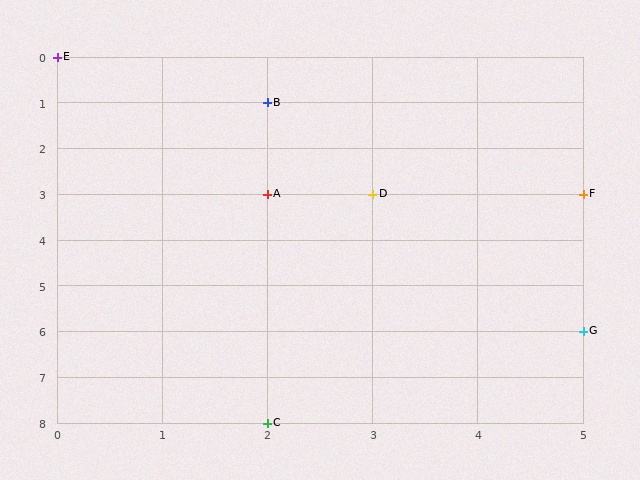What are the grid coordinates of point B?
Point B is at grid coordinates (2, 1).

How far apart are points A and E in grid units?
Points A and E are 2 columns and 3 rows apart (about 3.6 grid units diagonally).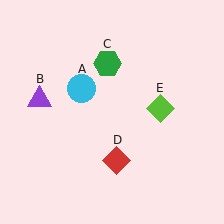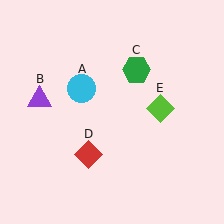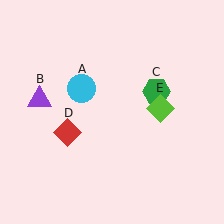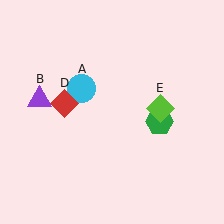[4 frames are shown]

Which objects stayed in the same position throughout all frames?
Cyan circle (object A) and purple triangle (object B) and lime diamond (object E) remained stationary.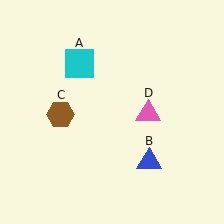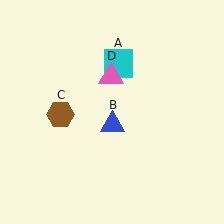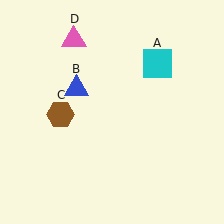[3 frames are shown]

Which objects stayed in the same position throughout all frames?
Brown hexagon (object C) remained stationary.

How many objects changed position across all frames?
3 objects changed position: cyan square (object A), blue triangle (object B), pink triangle (object D).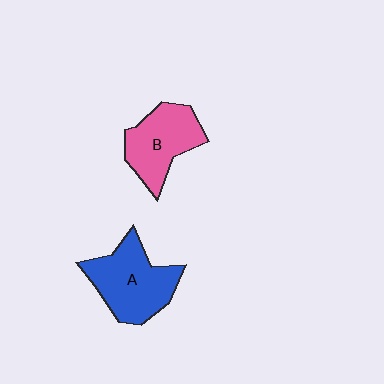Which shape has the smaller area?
Shape B (pink).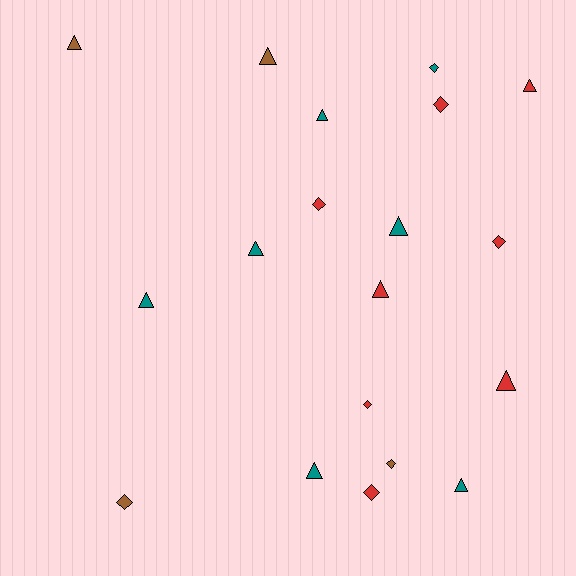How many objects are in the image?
There are 19 objects.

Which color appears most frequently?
Red, with 8 objects.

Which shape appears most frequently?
Triangle, with 11 objects.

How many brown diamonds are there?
There are 2 brown diamonds.